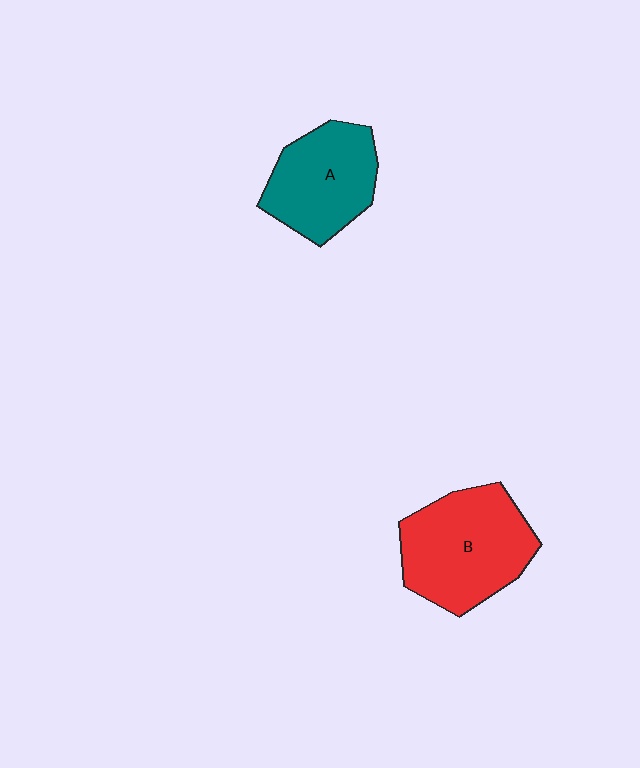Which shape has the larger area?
Shape B (red).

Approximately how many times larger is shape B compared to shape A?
Approximately 1.3 times.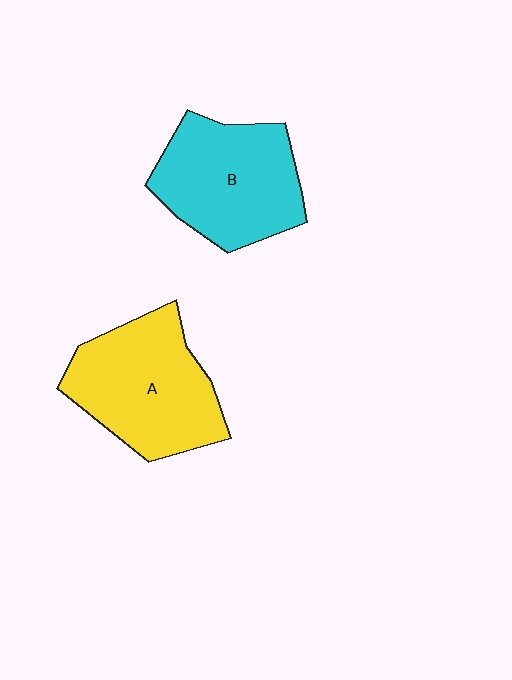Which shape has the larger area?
Shape A (yellow).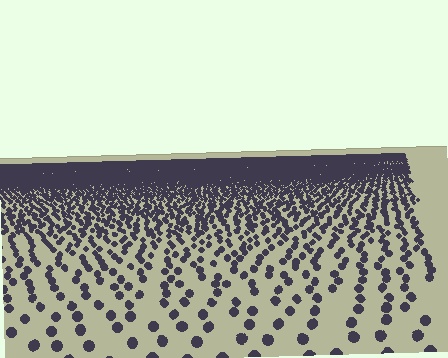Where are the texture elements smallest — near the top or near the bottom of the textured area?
Near the top.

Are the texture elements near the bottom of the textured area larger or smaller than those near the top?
Larger. Near the bottom, elements are closer to the viewer and appear at a bigger on-screen size.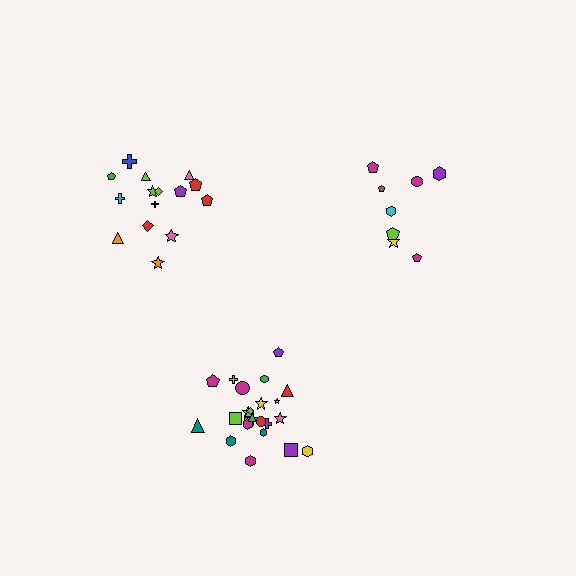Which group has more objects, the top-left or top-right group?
The top-left group.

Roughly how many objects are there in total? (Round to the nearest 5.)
Roughly 50 objects in total.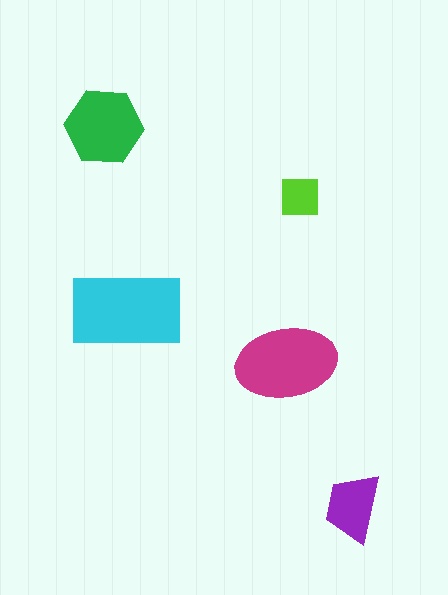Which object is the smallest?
The lime square.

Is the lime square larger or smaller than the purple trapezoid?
Smaller.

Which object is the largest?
The cyan rectangle.